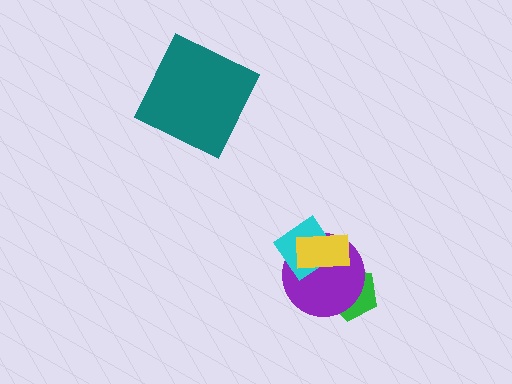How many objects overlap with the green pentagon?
1 object overlaps with the green pentagon.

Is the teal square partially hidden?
No, no other shape covers it.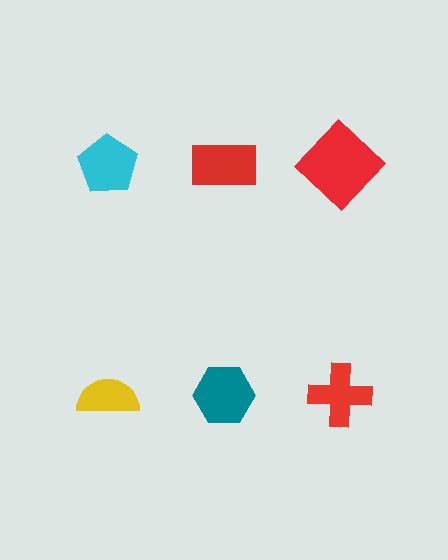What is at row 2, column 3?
A red cross.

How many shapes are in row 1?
3 shapes.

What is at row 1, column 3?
A red diamond.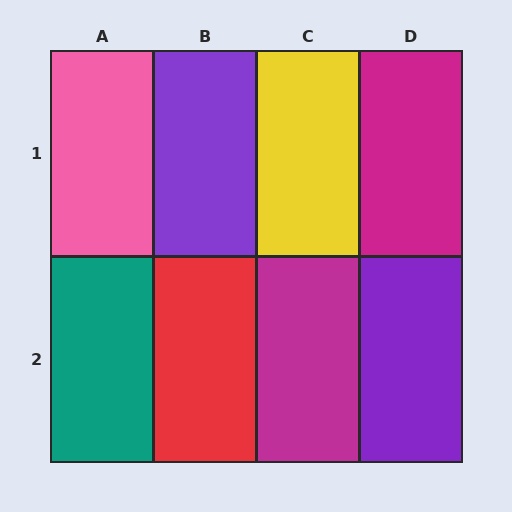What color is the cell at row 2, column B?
Red.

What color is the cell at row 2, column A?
Teal.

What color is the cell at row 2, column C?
Magenta.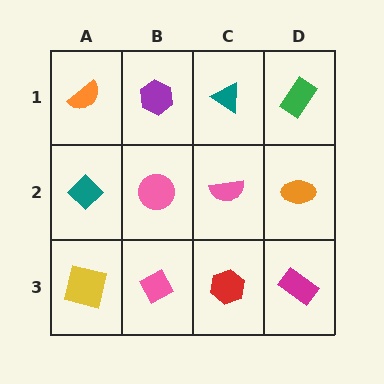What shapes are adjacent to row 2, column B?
A purple hexagon (row 1, column B), a pink diamond (row 3, column B), a teal diamond (row 2, column A), a pink semicircle (row 2, column C).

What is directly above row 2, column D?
A green rectangle.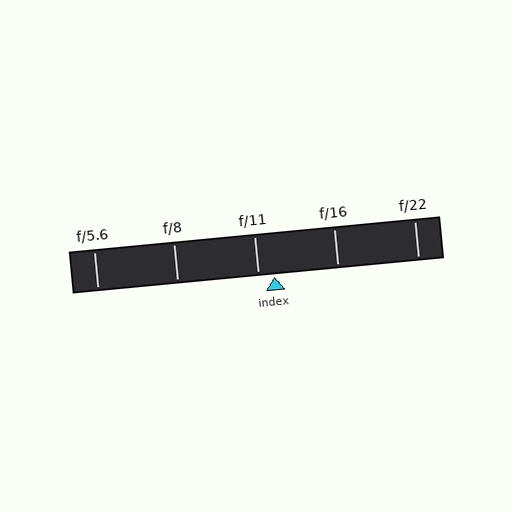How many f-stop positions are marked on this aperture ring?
There are 5 f-stop positions marked.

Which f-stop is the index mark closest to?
The index mark is closest to f/11.